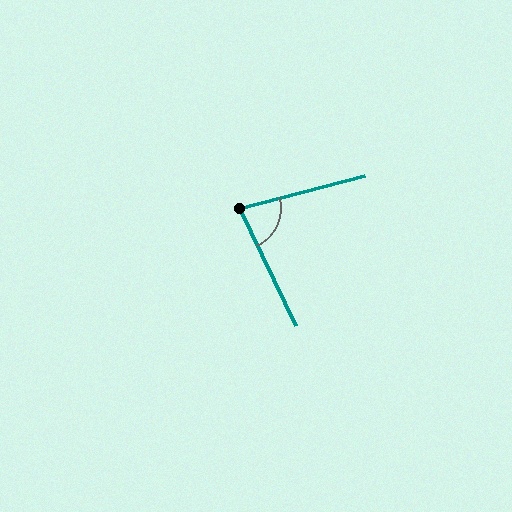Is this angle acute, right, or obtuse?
It is acute.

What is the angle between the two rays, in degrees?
Approximately 79 degrees.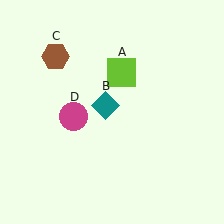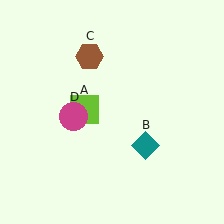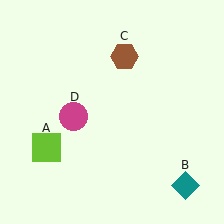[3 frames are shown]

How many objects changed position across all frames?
3 objects changed position: lime square (object A), teal diamond (object B), brown hexagon (object C).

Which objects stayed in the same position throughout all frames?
Magenta circle (object D) remained stationary.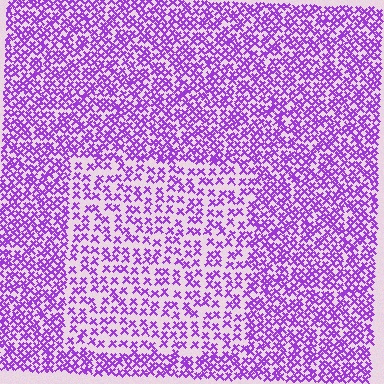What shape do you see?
I see a rectangle.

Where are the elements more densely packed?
The elements are more densely packed outside the rectangle boundary.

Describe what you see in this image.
The image contains small purple elements arranged at two different densities. A rectangle-shaped region is visible where the elements are less densely packed than the surrounding area.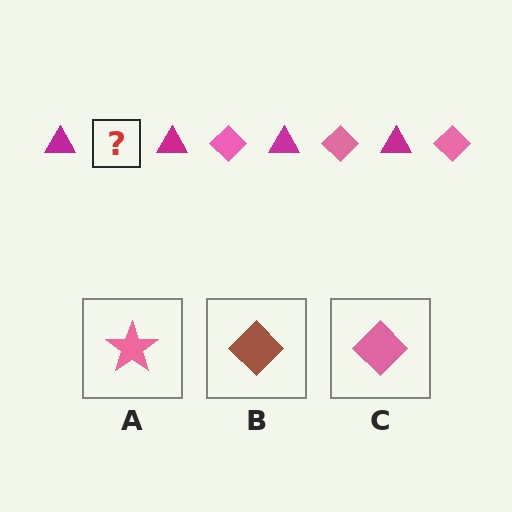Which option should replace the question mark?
Option C.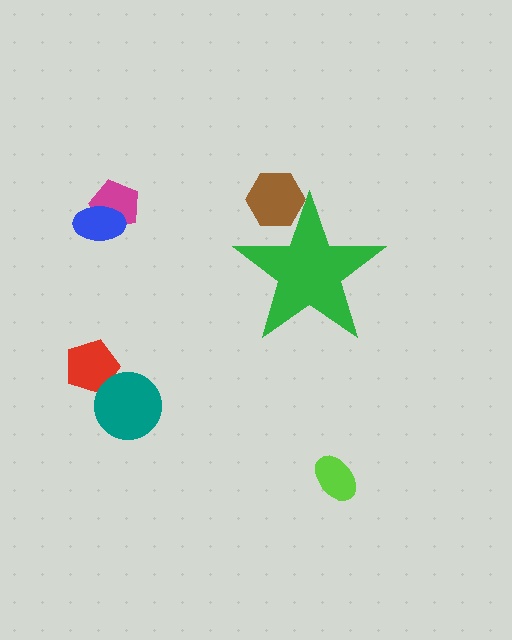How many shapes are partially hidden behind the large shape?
1 shape is partially hidden.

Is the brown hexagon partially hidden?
Yes, the brown hexagon is partially hidden behind the green star.